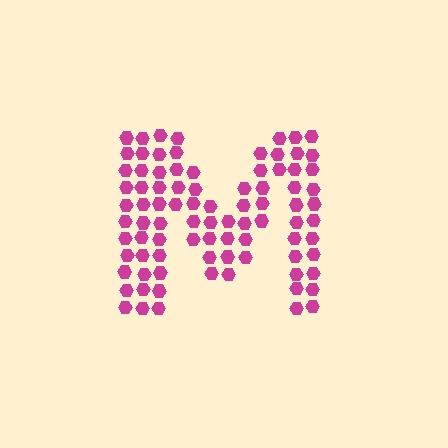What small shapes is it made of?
It is made of small hexagons.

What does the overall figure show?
The overall figure shows the letter M.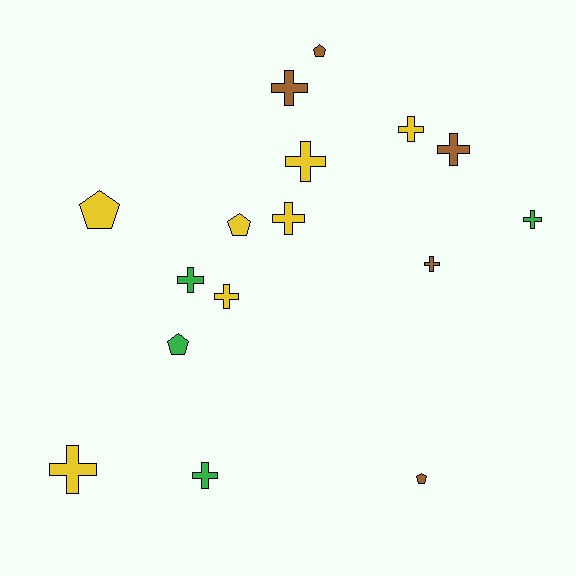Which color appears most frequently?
Yellow, with 7 objects.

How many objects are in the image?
There are 16 objects.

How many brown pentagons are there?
There are 2 brown pentagons.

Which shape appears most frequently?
Cross, with 11 objects.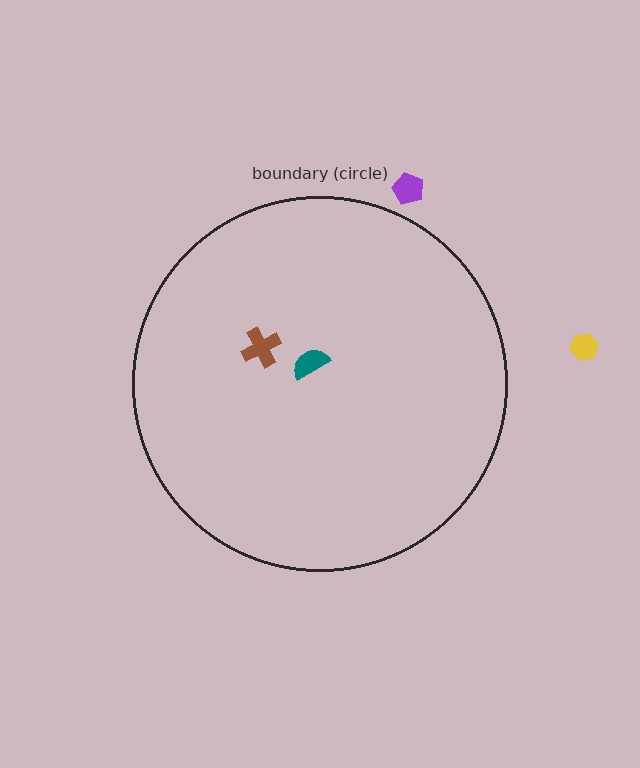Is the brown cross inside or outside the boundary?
Inside.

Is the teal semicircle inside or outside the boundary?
Inside.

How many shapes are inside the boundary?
2 inside, 2 outside.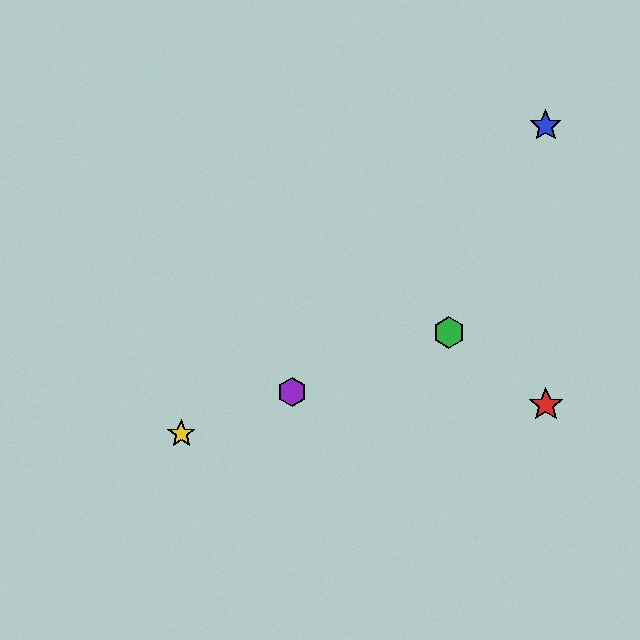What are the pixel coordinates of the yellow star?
The yellow star is at (181, 434).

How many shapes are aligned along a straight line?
3 shapes (the green hexagon, the yellow star, the purple hexagon) are aligned along a straight line.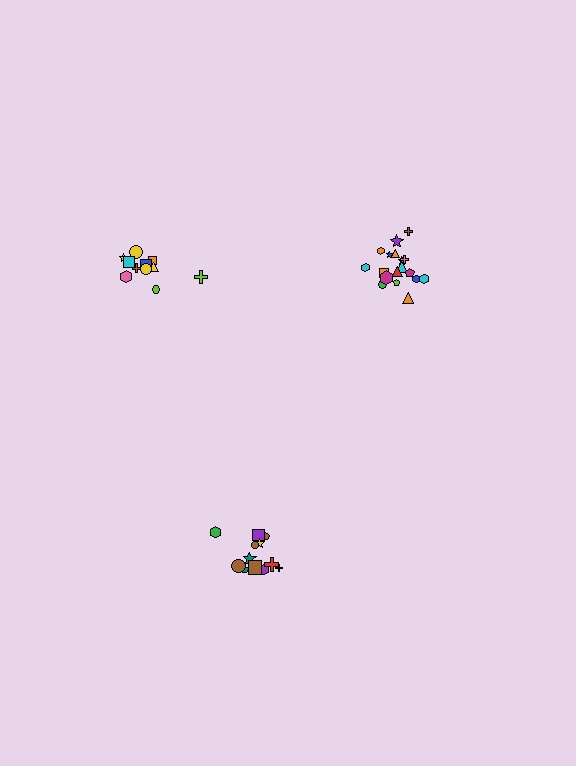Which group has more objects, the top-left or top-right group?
The top-right group.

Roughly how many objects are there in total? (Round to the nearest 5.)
Roughly 40 objects in total.